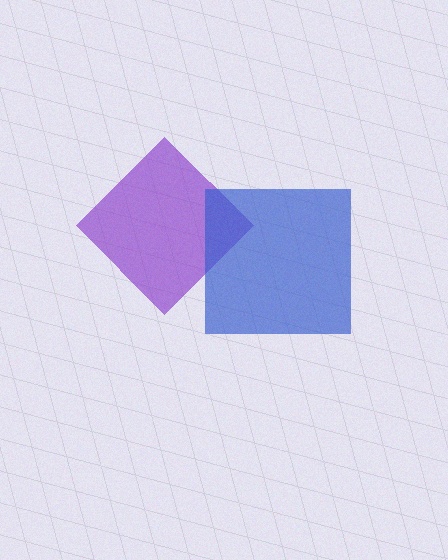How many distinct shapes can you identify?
There are 2 distinct shapes: a purple diamond, a blue square.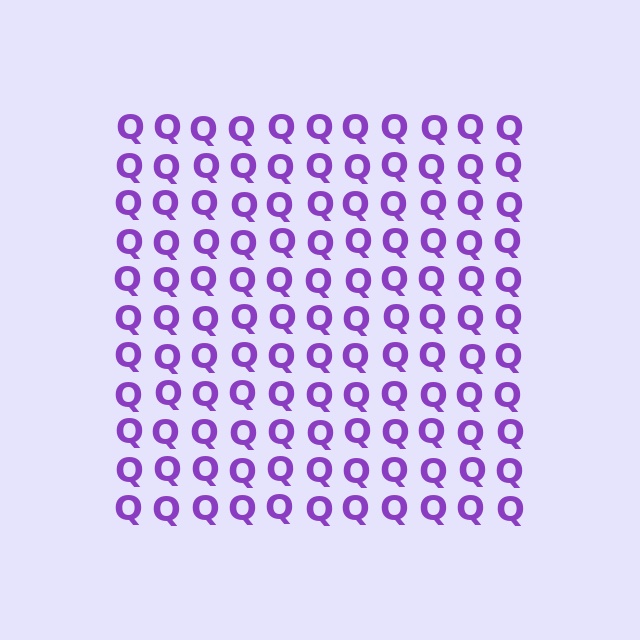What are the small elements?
The small elements are letter Q's.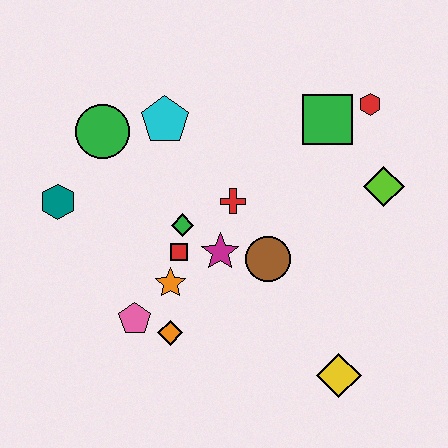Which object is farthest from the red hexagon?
The teal hexagon is farthest from the red hexagon.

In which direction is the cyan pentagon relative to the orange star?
The cyan pentagon is above the orange star.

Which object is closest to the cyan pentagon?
The green circle is closest to the cyan pentagon.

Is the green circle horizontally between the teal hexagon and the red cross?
Yes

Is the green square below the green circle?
No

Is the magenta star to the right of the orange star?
Yes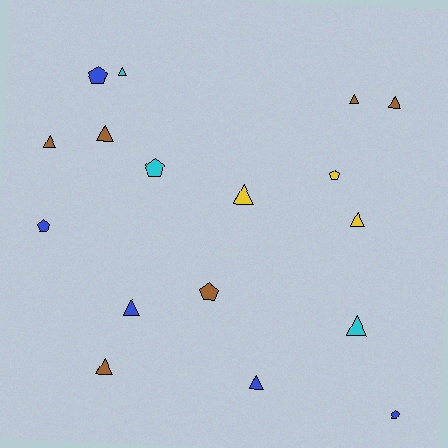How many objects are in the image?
There are 17 objects.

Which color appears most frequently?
Brown, with 6 objects.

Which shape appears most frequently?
Triangle, with 11 objects.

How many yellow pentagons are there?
There is 1 yellow pentagon.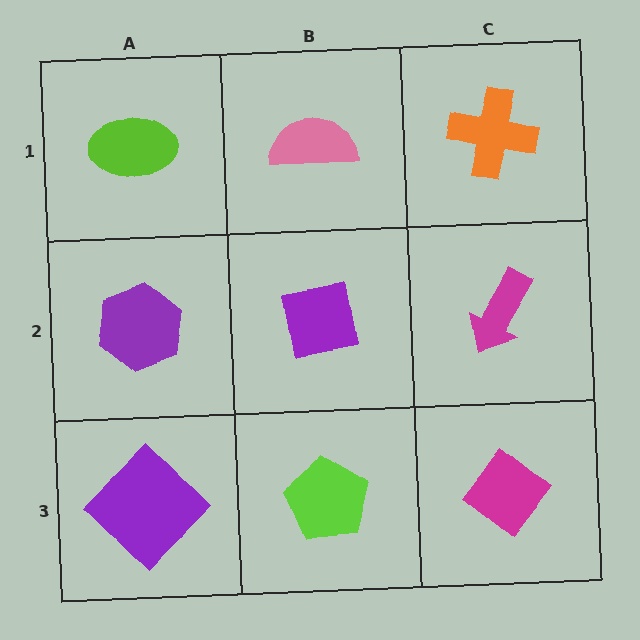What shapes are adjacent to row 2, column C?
An orange cross (row 1, column C), a magenta diamond (row 3, column C), a purple square (row 2, column B).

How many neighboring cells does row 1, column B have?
3.